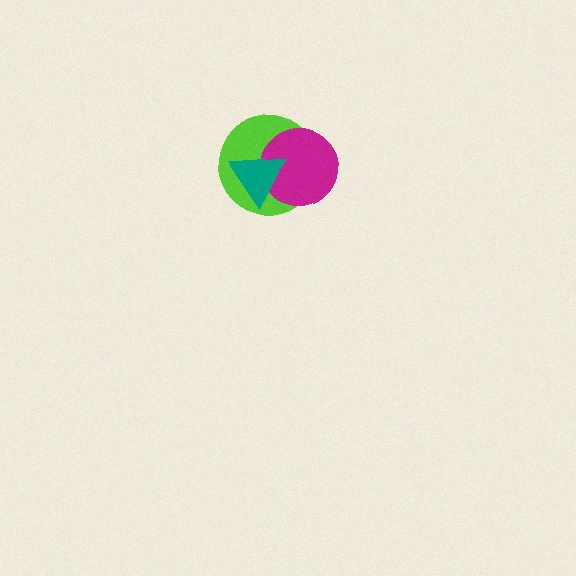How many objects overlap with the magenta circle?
2 objects overlap with the magenta circle.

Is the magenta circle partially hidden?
Yes, it is partially covered by another shape.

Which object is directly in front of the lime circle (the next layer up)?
The magenta circle is directly in front of the lime circle.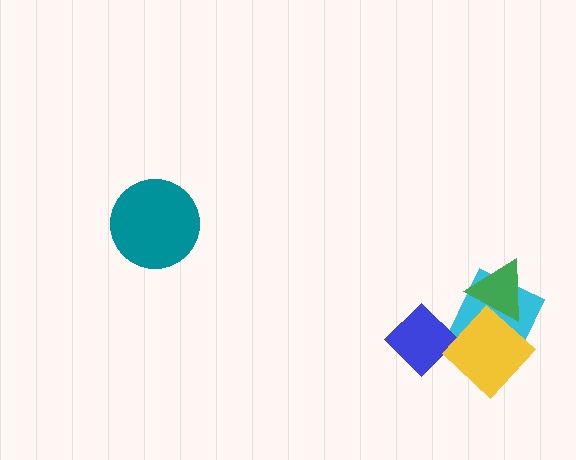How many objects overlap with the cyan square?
2 objects overlap with the cyan square.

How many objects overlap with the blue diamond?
0 objects overlap with the blue diamond.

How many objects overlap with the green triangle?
1 object overlaps with the green triangle.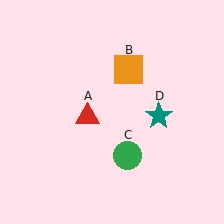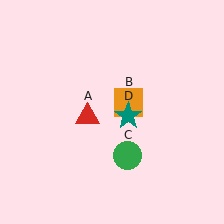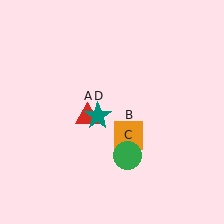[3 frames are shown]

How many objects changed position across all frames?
2 objects changed position: orange square (object B), teal star (object D).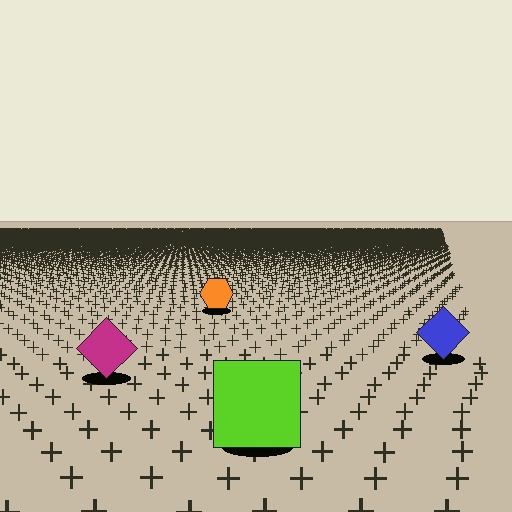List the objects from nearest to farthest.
From nearest to farthest: the lime square, the magenta diamond, the blue diamond, the orange hexagon.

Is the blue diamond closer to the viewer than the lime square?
No. The lime square is closer — you can tell from the texture gradient: the ground texture is coarser near it.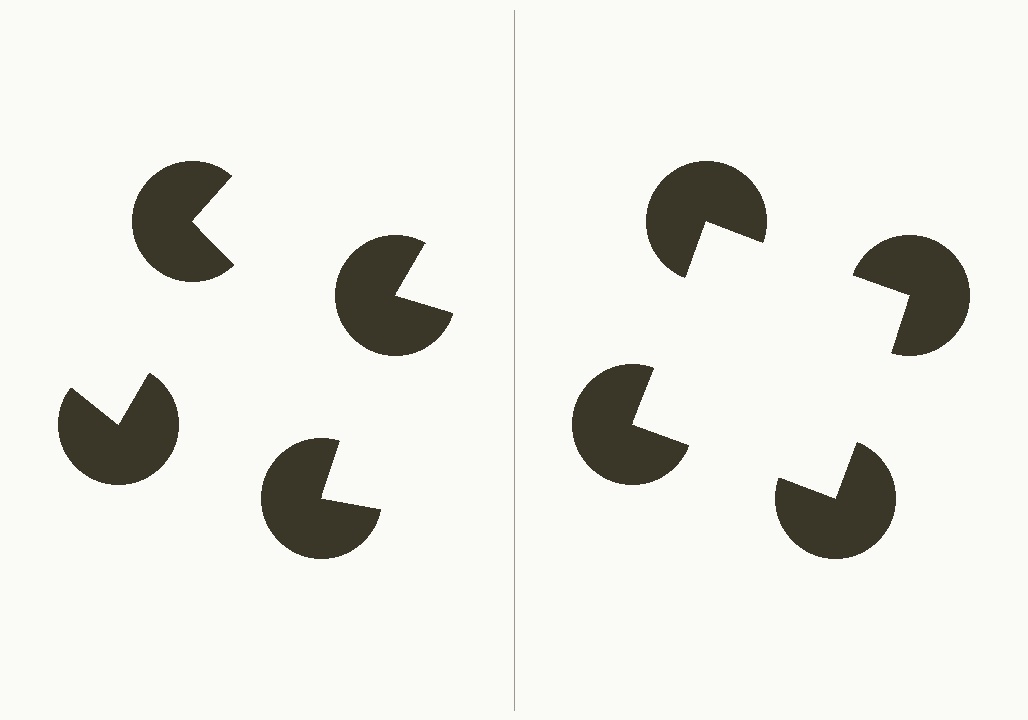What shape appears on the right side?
An illusory square.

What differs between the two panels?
The pac-man discs are positioned identically on both sides; only the wedge orientations differ. On the right they align to a square; on the left they are misaligned.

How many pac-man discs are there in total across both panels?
8 — 4 on each side.